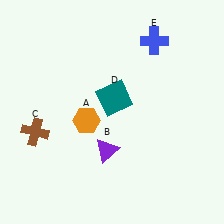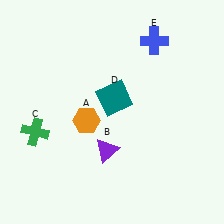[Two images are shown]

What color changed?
The cross (C) changed from brown in Image 1 to green in Image 2.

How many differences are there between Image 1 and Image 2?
There is 1 difference between the two images.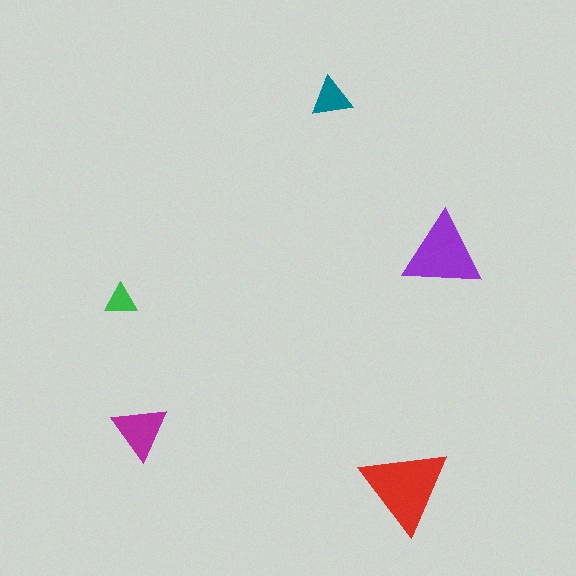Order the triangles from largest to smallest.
the red one, the purple one, the magenta one, the teal one, the green one.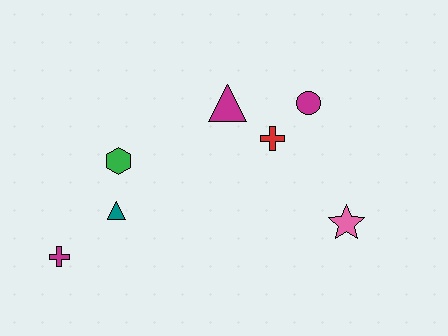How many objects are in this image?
There are 7 objects.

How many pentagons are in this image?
There are no pentagons.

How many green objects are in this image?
There is 1 green object.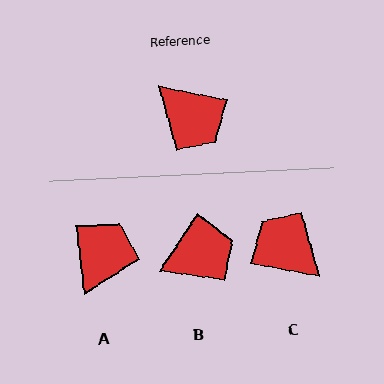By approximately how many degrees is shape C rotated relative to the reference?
Approximately 179 degrees clockwise.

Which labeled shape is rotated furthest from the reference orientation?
C, about 179 degrees away.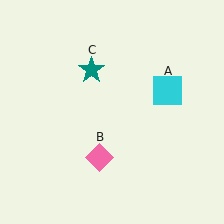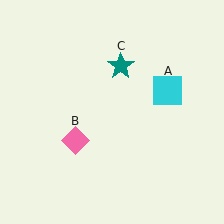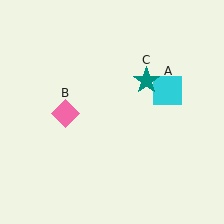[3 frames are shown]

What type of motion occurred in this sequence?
The pink diamond (object B), teal star (object C) rotated clockwise around the center of the scene.